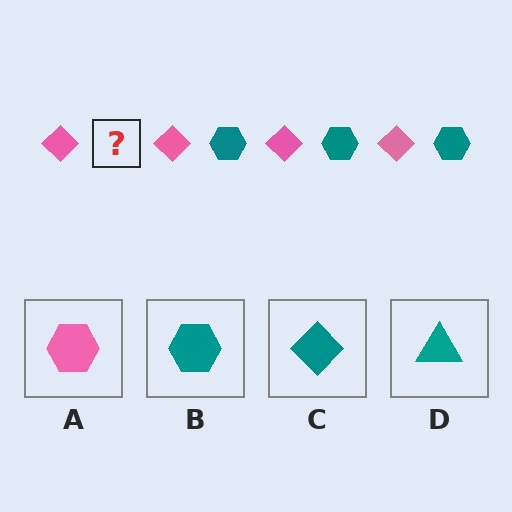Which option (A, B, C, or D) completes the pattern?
B.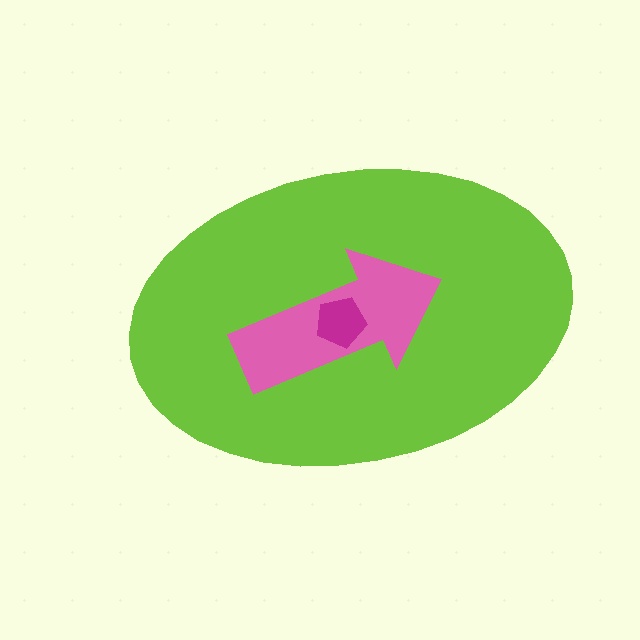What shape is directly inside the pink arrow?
The magenta pentagon.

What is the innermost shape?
The magenta pentagon.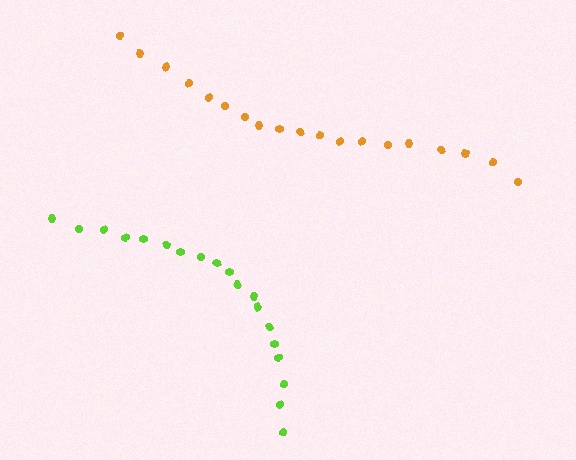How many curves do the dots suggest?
There are 2 distinct paths.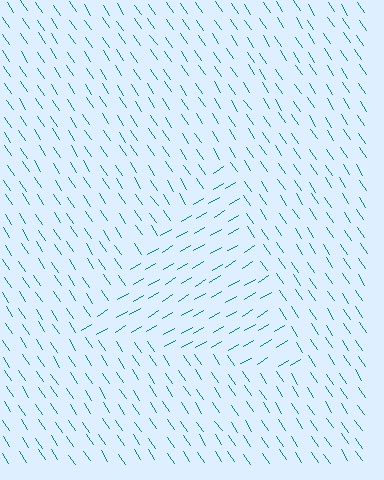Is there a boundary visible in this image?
Yes, there is a texture boundary formed by a change in line orientation.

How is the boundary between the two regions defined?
The boundary is defined purely by a change in line orientation (approximately 87 degrees difference). All lines are the same color and thickness.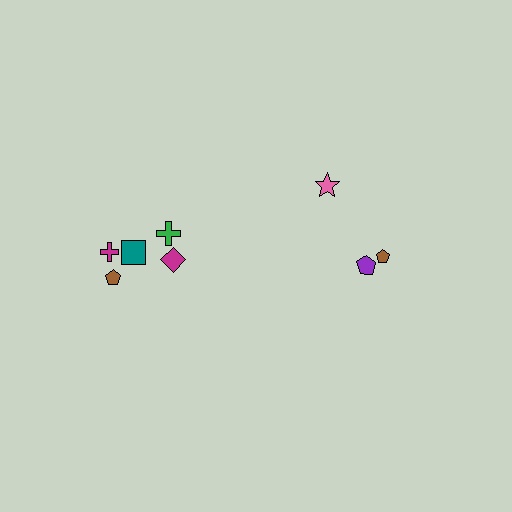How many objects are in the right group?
There are 3 objects.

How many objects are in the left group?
There are 5 objects.